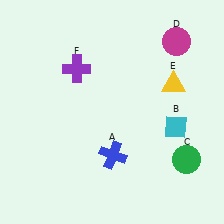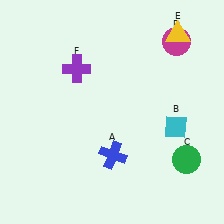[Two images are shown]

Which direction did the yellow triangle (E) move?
The yellow triangle (E) moved up.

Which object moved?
The yellow triangle (E) moved up.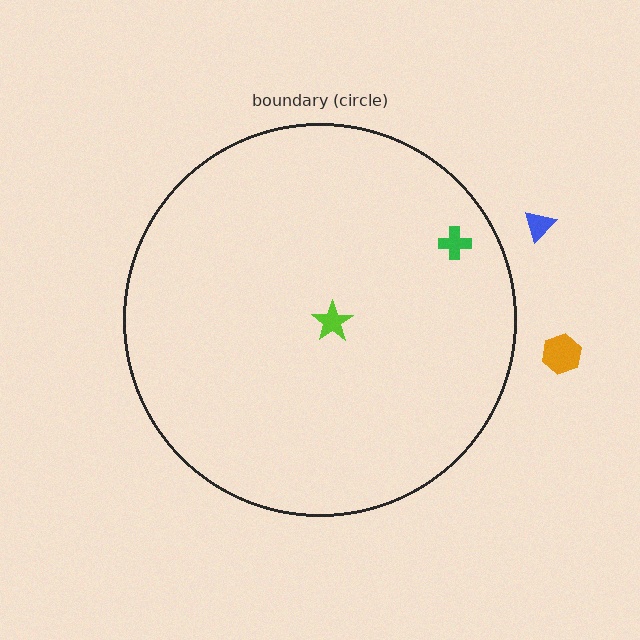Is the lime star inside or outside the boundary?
Inside.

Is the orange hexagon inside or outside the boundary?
Outside.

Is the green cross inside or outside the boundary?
Inside.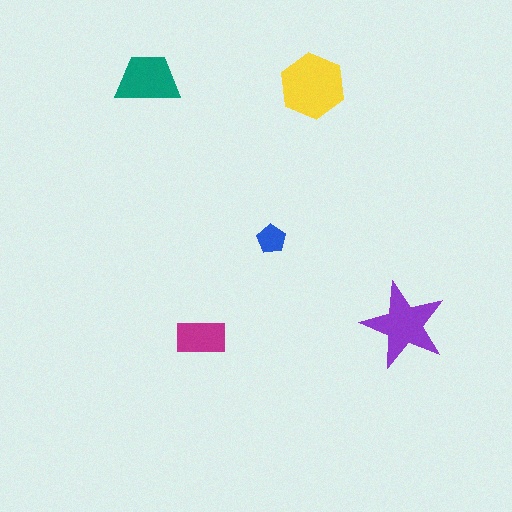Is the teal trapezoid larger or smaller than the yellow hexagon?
Smaller.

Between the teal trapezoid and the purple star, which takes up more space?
The purple star.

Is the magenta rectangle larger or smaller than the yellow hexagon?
Smaller.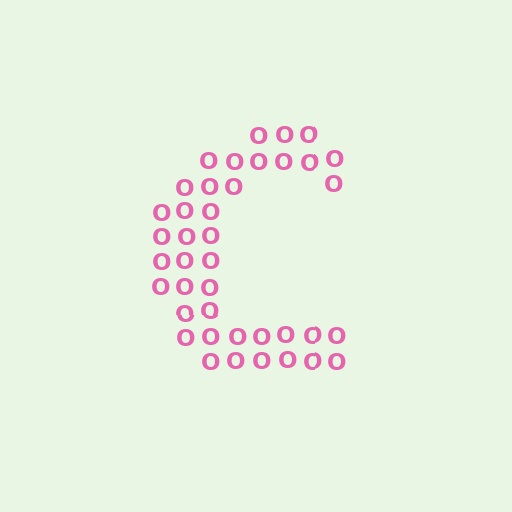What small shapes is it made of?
It is made of small letter O's.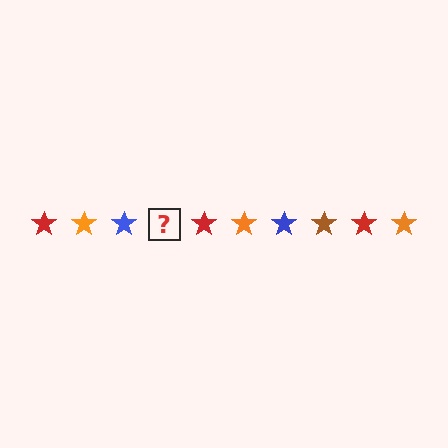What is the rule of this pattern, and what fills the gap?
The rule is that the pattern cycles through red, orange, blue, brown stars. The gap should be filled with a brown star.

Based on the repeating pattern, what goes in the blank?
The blank should be a brown star.